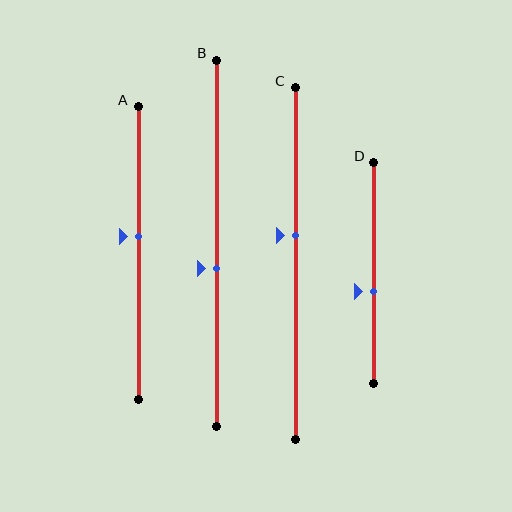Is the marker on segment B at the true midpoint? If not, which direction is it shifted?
No, the marker on segment B is shifted downward by about 7% of the segment length.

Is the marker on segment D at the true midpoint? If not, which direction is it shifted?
No, the marker on segment D is shifted downward by about 8% of the segment length.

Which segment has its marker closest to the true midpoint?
Segment A has its marker closest to the true midpoint.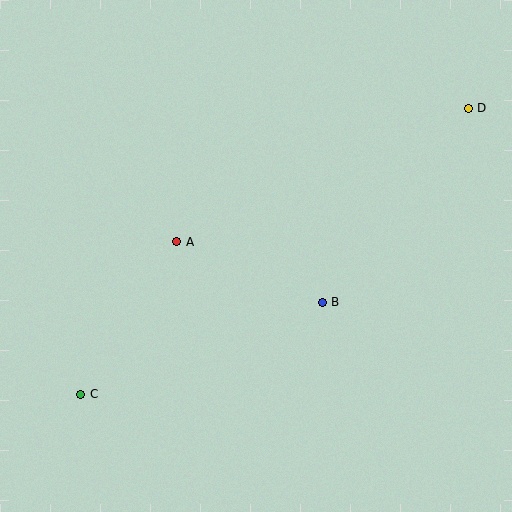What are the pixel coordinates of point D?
Point D is at (468, 108).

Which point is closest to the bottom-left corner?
Point C is closest to the bottom-left corner.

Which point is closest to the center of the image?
Point A at (177, 242) is closest to the center.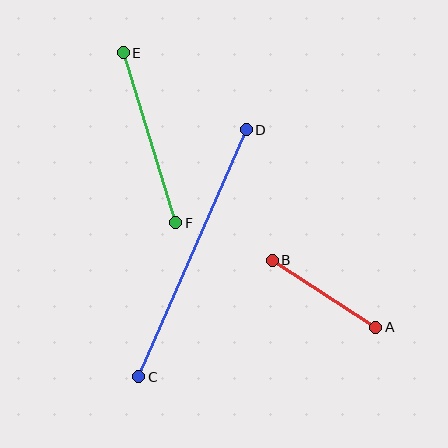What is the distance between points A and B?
The distance is approximately 123 pixels.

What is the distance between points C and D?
The distance is approximately 270 pixels.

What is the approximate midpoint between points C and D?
The midpoint is at approximately (193, 253) pixels.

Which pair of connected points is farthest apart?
Points C and D are farthest apart.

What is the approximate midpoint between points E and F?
The midpoint is at approximately (149, 138) pixels.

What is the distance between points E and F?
The distance is approximately 178 pixels.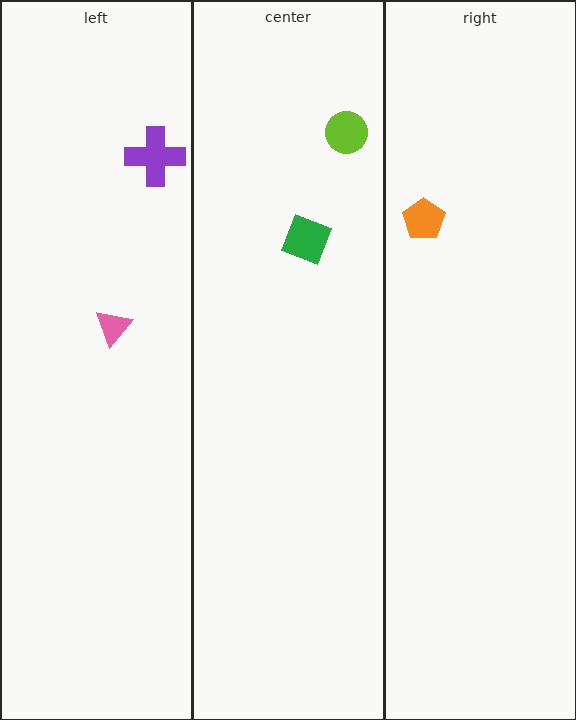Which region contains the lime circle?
The center region.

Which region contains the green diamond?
The center region.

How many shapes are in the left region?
2.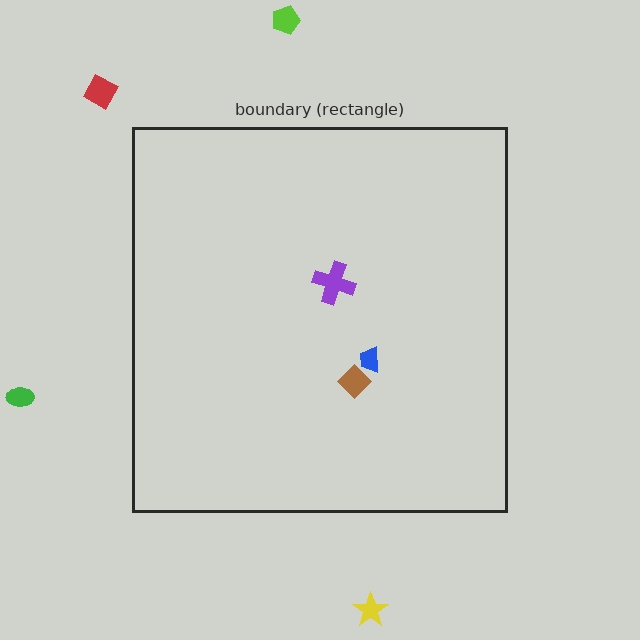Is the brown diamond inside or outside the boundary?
Inside.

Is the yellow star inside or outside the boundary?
Outside.